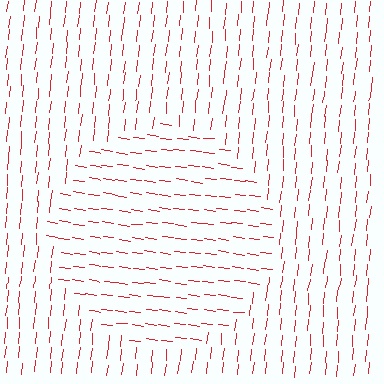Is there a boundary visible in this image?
Yes, there is a texture boundary formed by a change in line orientation.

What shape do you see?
I see a circle.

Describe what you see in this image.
The image is filled with small red line segments. A circle region in the image has lines oriented differently from the surrounding lines, creating a visible texture boundary.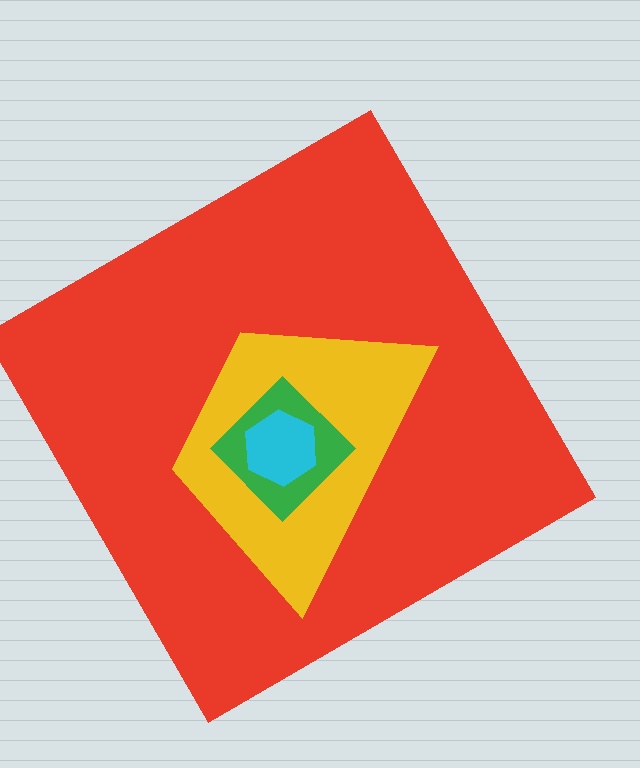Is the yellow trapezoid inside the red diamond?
Yes.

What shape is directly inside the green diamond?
The cyan hexagon.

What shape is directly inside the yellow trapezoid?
The green diamond.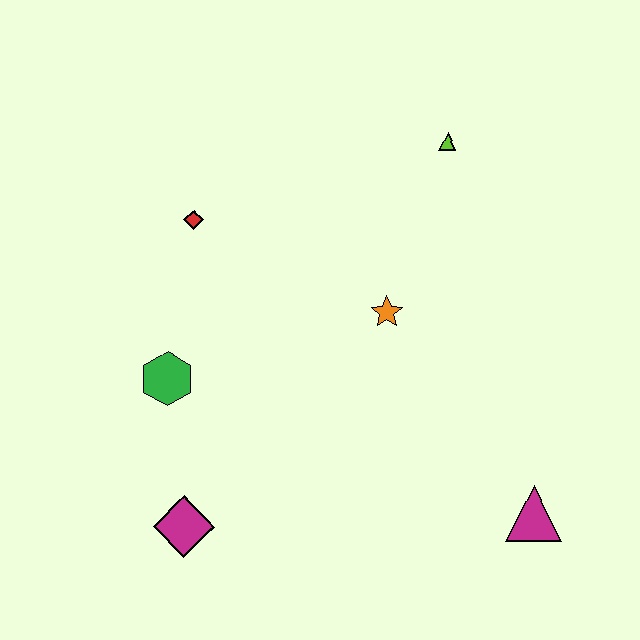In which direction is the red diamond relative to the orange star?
The red diamond is to the left of the orange star.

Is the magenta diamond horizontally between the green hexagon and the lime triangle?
Yes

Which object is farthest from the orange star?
The magenta diamond is farthest from the orange star.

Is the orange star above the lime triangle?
No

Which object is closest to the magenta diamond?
The green hexagon is closest to the magenta diamond.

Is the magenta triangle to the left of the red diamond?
No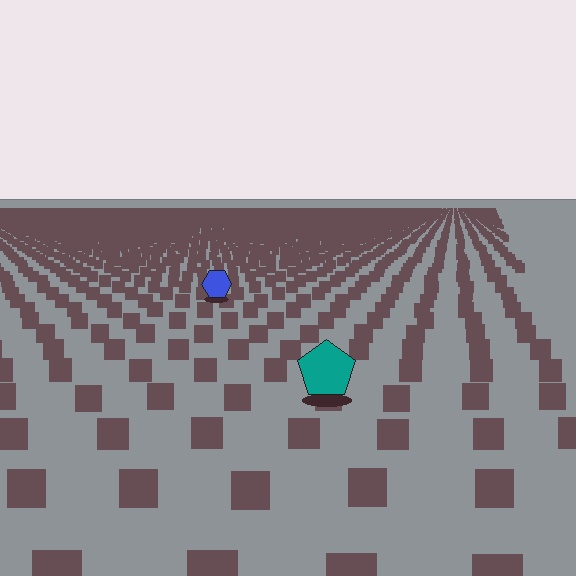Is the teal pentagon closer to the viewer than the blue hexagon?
Yes. The teal pentagon is closer — you can tell from the texture gradient: the ground texture is coarser near it.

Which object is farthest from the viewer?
The blue hexagon is farthest from the viewer. It appears smaller and the ground texture around it is denser.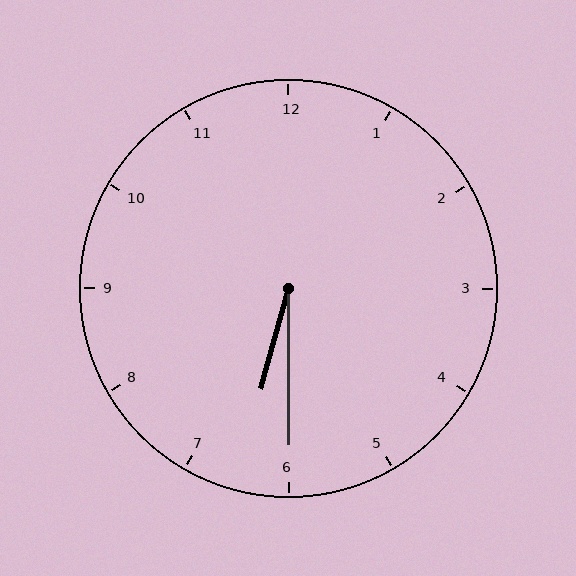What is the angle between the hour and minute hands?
Approximately 15 degrees.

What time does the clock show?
6:30.